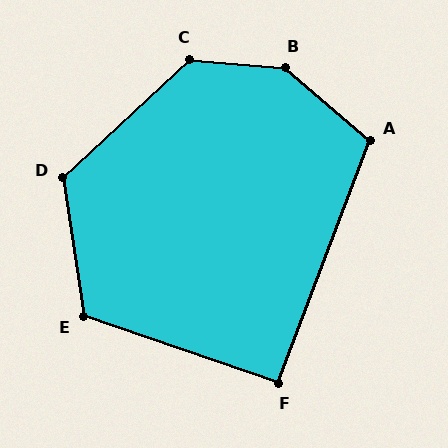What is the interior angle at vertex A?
Approximately 110 degrees (obtuse).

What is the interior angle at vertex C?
Approximately 132 degrees (obtuse).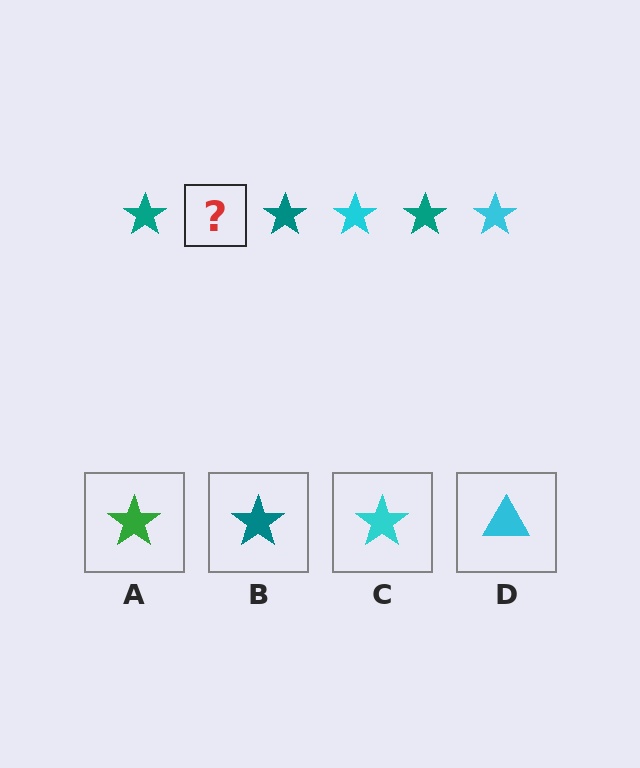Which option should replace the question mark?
Option C.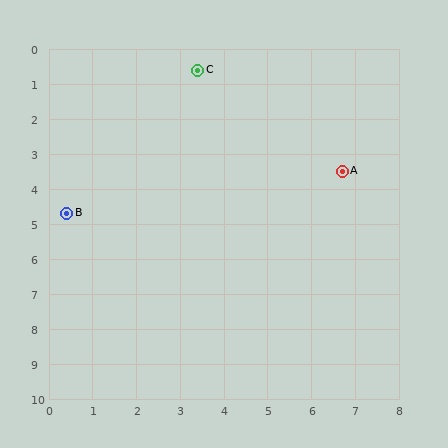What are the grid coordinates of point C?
Point C is at approximately (3.4, 0.6).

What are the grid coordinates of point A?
Point A is at approximately (6.7, 3.5).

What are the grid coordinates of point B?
Point B is at approximately (0.4, 4.7).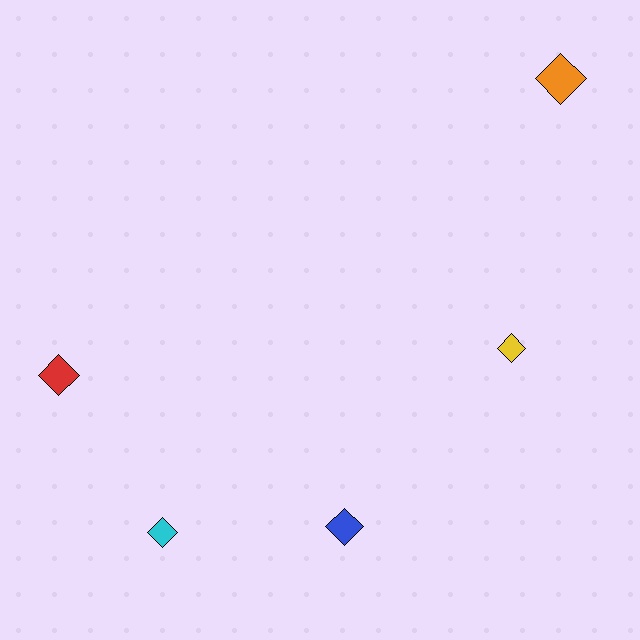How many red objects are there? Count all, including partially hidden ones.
There is 1 red object.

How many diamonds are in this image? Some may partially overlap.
There are 5 diamonds.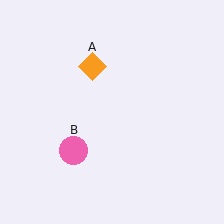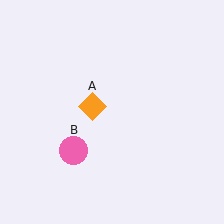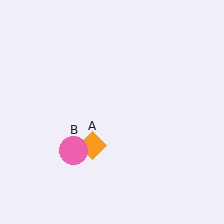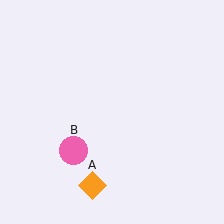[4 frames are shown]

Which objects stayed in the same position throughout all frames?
Pink circle (object B) remained stationary.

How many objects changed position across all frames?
1 object changed position: orange diamond (object A).